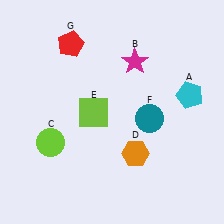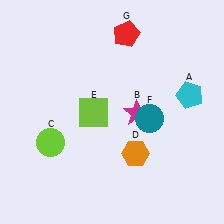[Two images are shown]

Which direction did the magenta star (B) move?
The magenta star (B) moved down.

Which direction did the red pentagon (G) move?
The red pentagon (G) moved right.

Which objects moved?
The objects that moved are: the magenta star (B), the red pentagon (G).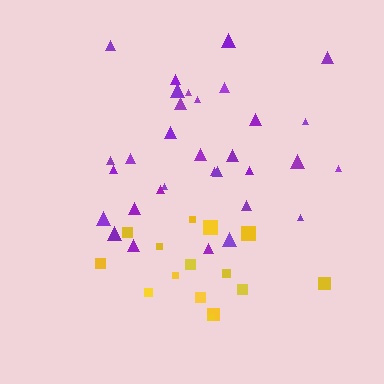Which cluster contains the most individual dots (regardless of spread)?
Purple (33).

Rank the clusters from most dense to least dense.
purple, yellow.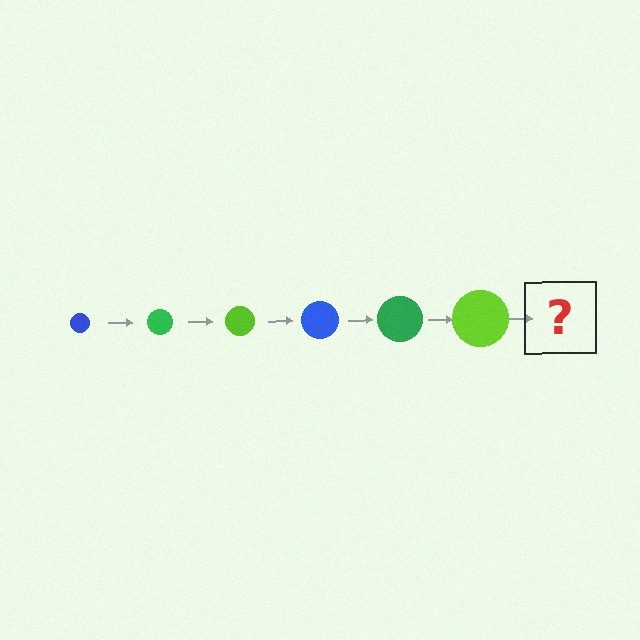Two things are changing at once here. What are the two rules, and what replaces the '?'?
The two rules are that the circle grows larger each step and the color cycles through blue, green, and lime. The '?' should be a blue circle, larger than the previous one.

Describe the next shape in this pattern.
It should be a blue circle, larger than the previous one.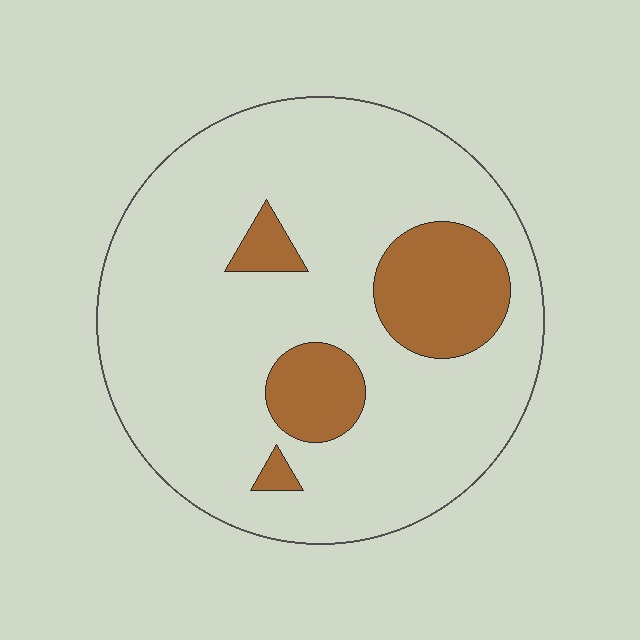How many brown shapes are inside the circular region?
4.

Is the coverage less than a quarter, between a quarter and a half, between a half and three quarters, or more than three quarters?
Less than a quarter.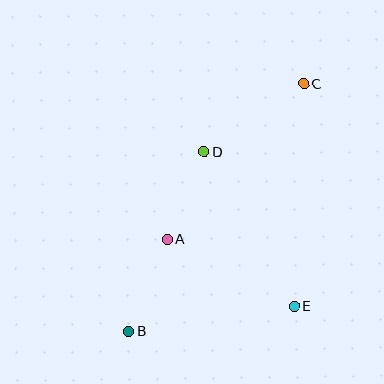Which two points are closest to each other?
Points A and D are closest to each other.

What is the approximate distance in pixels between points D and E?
The distance between D and E is approximately 179 pixels.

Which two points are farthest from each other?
Points B and C are farthest from each other.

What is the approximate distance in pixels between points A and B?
The distance between A and B is approximately 99 pixels.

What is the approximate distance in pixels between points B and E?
The distance between B and E is approximately 167 pixels.